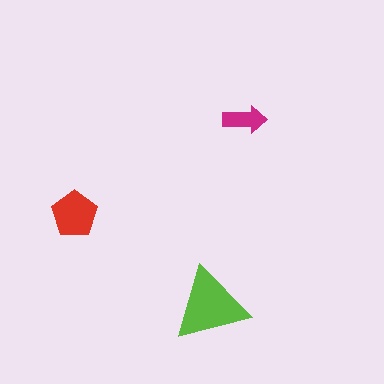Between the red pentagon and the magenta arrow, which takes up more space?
The red pentagon.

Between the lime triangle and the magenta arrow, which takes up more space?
The lime triangle.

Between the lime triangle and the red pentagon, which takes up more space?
The lime triangle.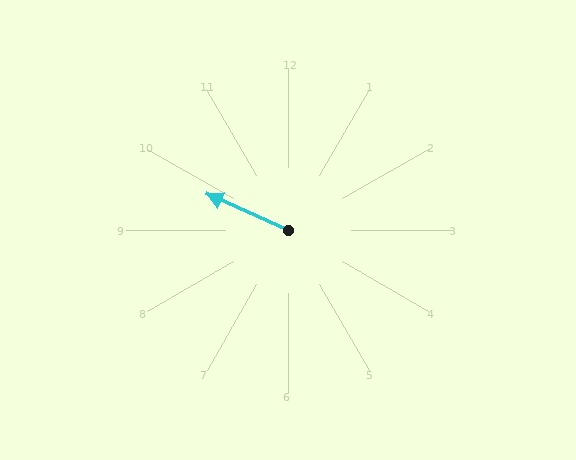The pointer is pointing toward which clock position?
Roughly 10 o'clock.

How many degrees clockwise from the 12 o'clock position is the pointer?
Approximately 294 degrees.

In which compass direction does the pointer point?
Northwest.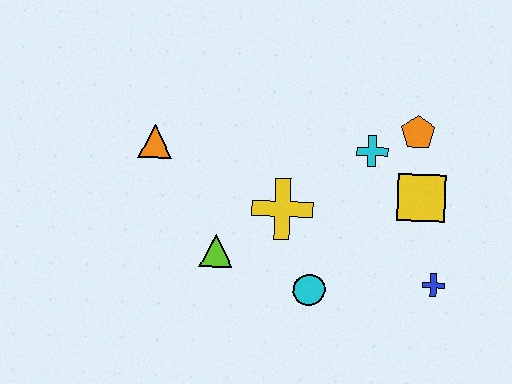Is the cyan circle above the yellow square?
No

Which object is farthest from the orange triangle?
The blue cross is farthest from the orange triangle.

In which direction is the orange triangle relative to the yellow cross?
The orange triangle is to the left of the yellow cross.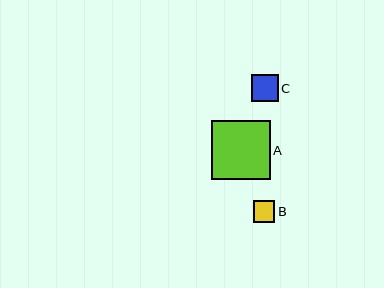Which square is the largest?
Square A is the largest with a size of approximately 58 pixels.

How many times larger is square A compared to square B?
Square A is approximately 2.7 times the size of square B.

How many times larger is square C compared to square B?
Square C is approximately 1.2 times the size of square B.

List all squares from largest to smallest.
From largest to smallest: A, C, B.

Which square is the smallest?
Square B is the smallest with a size of approximately 21 pixels.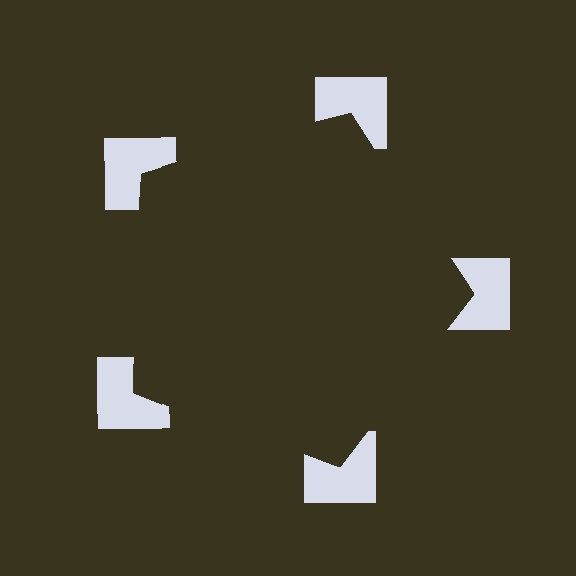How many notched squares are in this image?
There are 5 — one at each vertex of the illusory pentagon.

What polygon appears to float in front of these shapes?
An illusory pentagon — its edges are inferred from the aligned wedge cuts in the notched squares, not physically drawn.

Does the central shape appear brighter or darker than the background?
It typically appears slightly darker than the background, even though no actual brightness change is drawn.